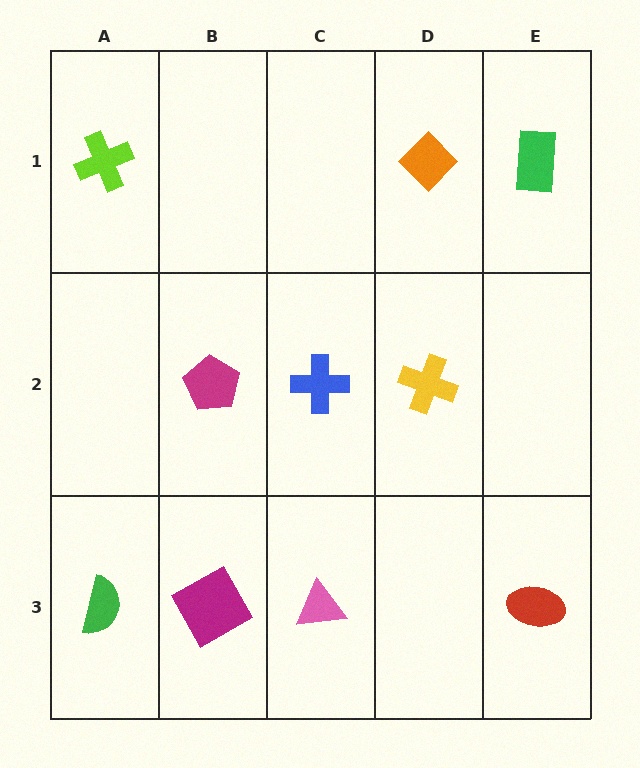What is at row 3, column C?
A pink triangle.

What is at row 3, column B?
A magenta square.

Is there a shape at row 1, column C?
No, that cell is empty.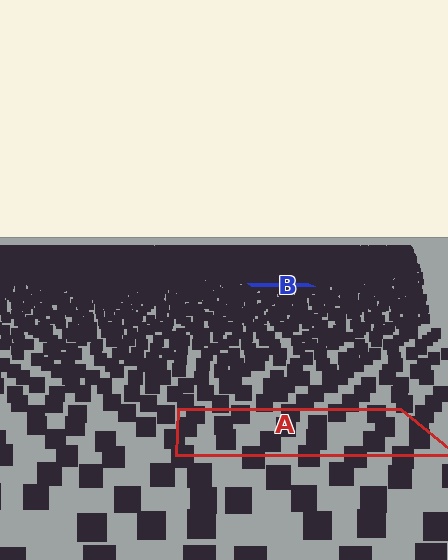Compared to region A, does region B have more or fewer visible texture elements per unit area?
Region B has more texture elements per unit area — they are packed more densely because it is farther away.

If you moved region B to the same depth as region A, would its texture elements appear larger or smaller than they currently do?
They would appear larger. At a closer depth, the same texture elements are projected at a bigger on-screen size.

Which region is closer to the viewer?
Region A is closer. The texture elements there are larger and more spread out.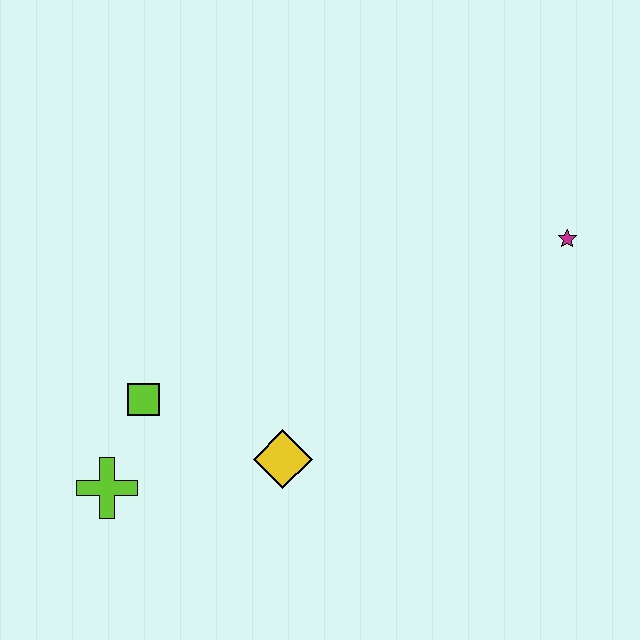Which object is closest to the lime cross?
The lime square is closest to the lime cross.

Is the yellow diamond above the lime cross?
Yes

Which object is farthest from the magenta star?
The lime cross is farthest from the magenta star.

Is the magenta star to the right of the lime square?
Yes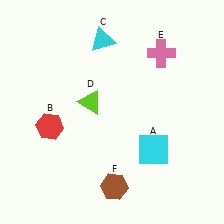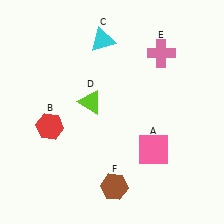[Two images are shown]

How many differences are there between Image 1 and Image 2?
There is 1 difference between the two images.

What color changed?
The square (A) changed from cyan in Image 1 to pink in Image 2.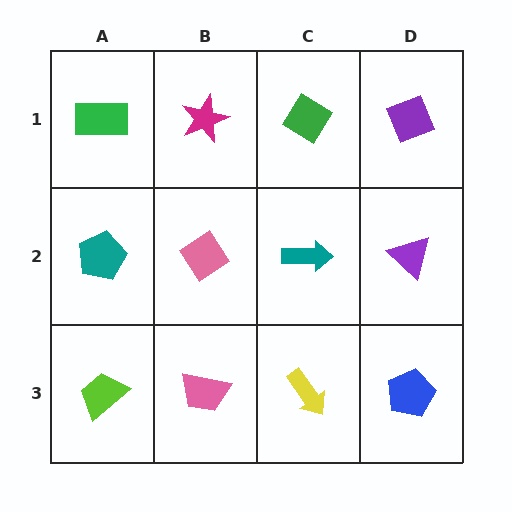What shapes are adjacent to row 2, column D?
A purple diamond (row 1, column D), a blue pentagon (row 3, column D), a teal arrow (row 2, column C).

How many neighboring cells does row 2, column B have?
4.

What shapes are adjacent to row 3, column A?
A teal pentagon (row 2, column A), a pink trapezoid (row 3, column B).